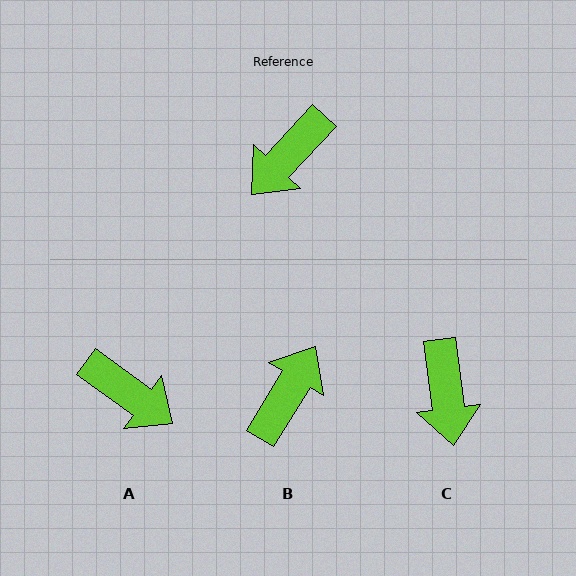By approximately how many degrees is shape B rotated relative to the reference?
Approximately 169 degrees clockwise.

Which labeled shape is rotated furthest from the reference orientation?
B, about 169 degrees away.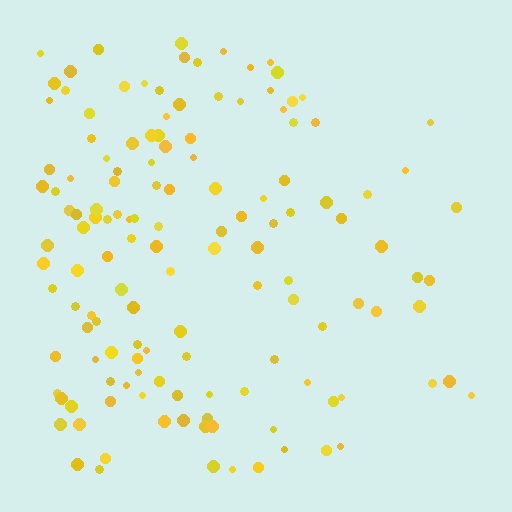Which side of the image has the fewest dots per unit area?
The right.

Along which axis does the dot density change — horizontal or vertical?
Horizontal.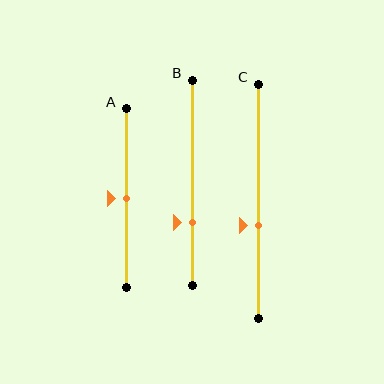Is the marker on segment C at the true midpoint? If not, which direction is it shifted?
No, the marker on segment C is shifted downward by about 11% of the segment length.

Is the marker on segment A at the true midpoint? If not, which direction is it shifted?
Yes, the marker on segment A is at the true midpoint.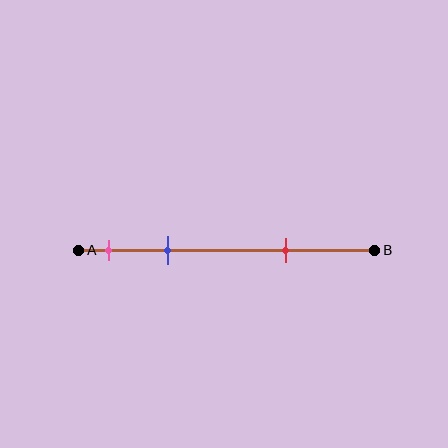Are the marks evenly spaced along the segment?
No, the marks are not evenly spaced.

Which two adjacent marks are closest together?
The pink and blue marks are the closest adjacent pair.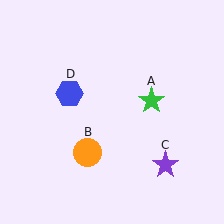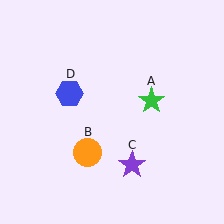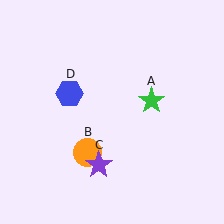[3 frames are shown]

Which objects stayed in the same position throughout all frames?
Green star (object A) and orange circle (object B) and blue hexagon (object D) remained stationary.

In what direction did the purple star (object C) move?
The purple star (object C) moved left.